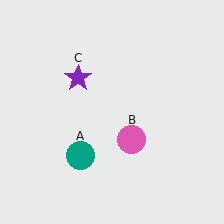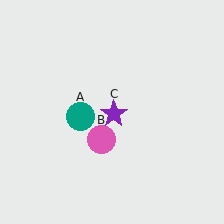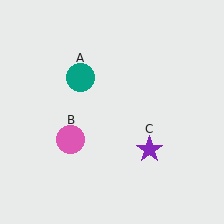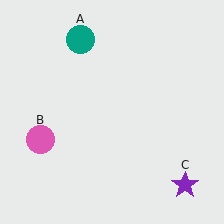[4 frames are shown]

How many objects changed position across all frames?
3 objects changed position: teal circle (object A), pink circle (object B), purple star (object C).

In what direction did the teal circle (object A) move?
The teal circle (object A) moved up.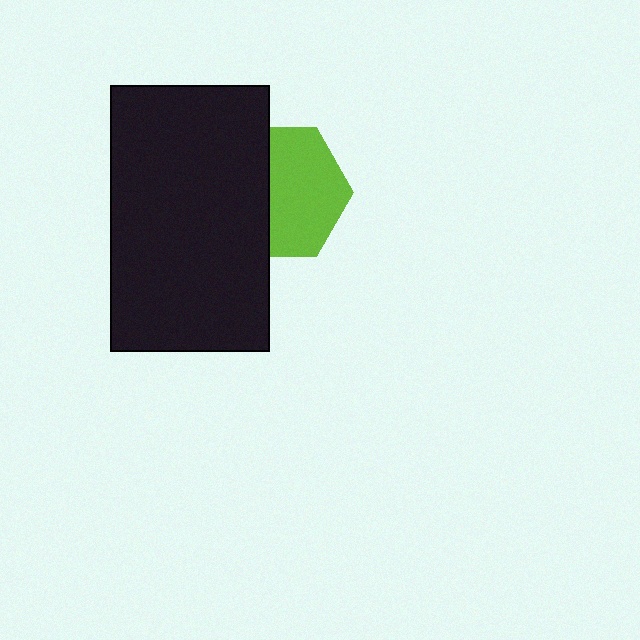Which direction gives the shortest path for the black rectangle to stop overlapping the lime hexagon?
Moving left gives the shortest separation.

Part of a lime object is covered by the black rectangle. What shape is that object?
It is a hexagon.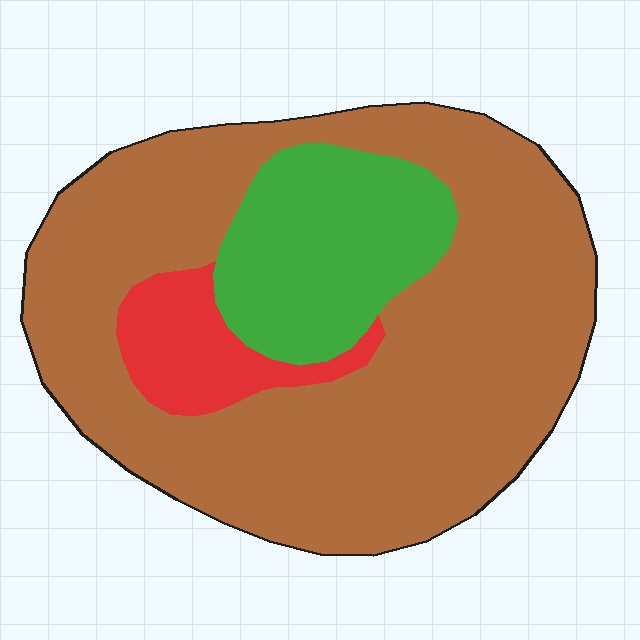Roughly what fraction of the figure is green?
Green takes up about one fifth (1/5) of the figure.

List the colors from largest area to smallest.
From largest to smallest: brown, green, red.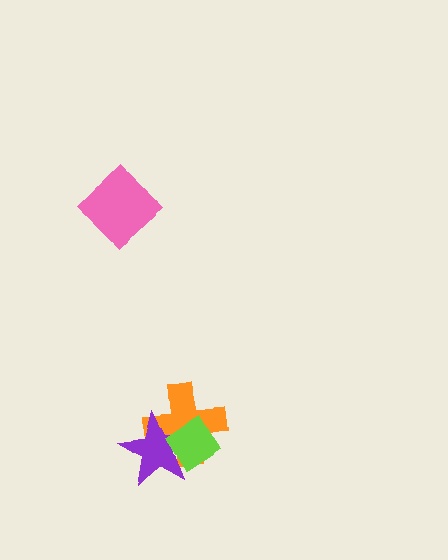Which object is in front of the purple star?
The lime diamond is in front of the purple star.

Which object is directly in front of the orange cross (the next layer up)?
The purple star is directly in front of the orange cross.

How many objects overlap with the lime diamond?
2 objects overlap with the lime diamond.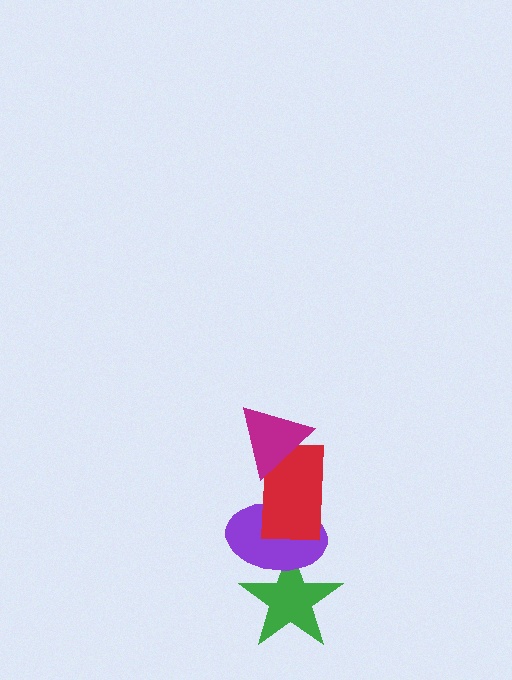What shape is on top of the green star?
The purple ellipse is on top of the green star.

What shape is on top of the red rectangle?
The magenta triangle is on top of the red rectangle.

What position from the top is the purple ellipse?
The purple ellipse is 3rd from the top.